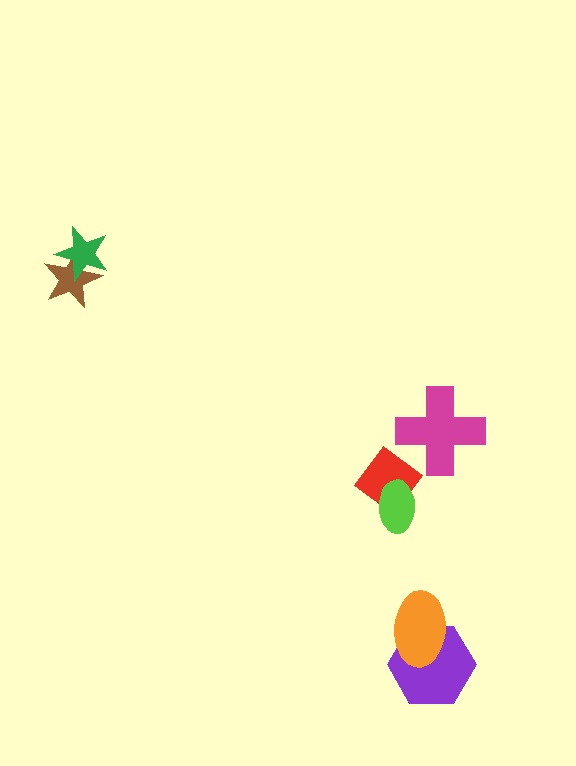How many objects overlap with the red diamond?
1 object overlaps with the red diamond.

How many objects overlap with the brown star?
1 object overlaps with the brown star.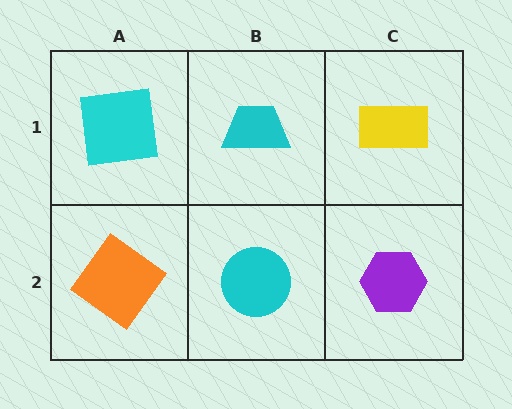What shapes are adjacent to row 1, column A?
An orange diamond (row 2, column A), a cyan trapezoid (row 1, column B).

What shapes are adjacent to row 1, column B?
A cyan circle (row 2, column B), a cyan square (row 1, column A), a yellow rectangle (row 1, column C).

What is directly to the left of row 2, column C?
A cyan circle.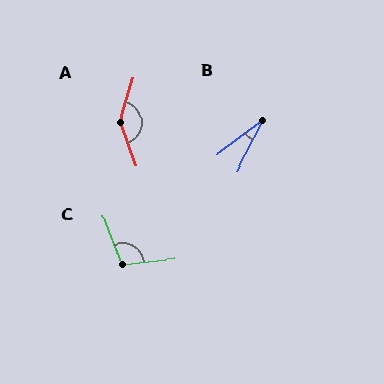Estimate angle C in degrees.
Approximately 104 degrees.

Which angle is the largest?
A, at approximately 143 degrees.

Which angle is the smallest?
B, at approximately 26 degrees.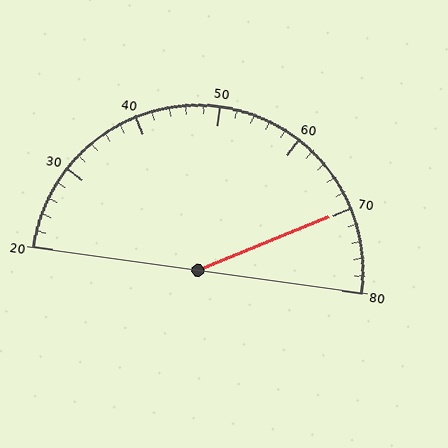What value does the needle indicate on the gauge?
The needle indicates approximately 70.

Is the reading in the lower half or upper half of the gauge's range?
The reading is in the upper half of the range (20 to 80).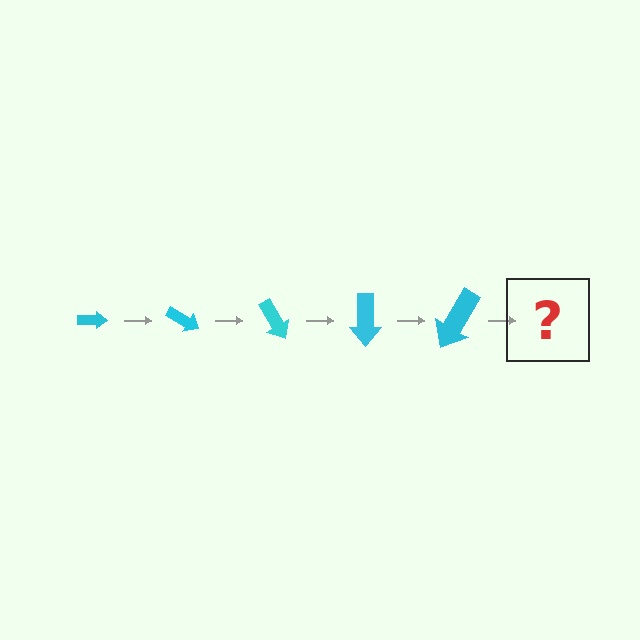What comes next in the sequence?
The next element should be an arrow, larger than the previous one and rotated 150 degrees from the start.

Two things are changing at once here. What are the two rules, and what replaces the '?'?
The two rules are that the arrow grows larger each step and it rotates 30 degrees each step. The '?' should be an arrow, larger than the previous one and rotated 150 degrees from the start.